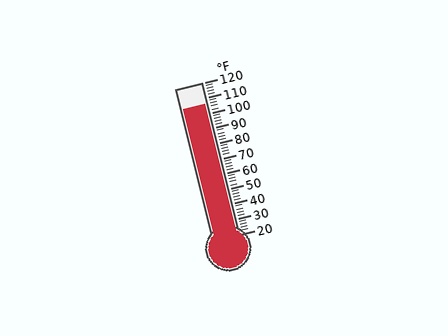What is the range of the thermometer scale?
The thermometer scale ranges from 20°F to 120°F.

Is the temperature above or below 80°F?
The temperature is above 80°F.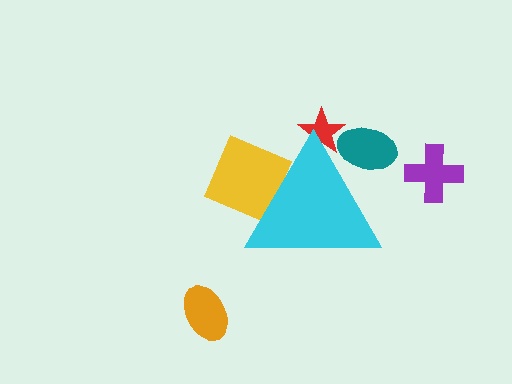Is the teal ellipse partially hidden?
Yes, the teal ellipse is partially hidden behind the cyan triangle.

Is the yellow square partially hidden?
Yes, the yellow square is partially hidden behind the cyan triangle.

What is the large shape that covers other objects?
A cyan triangle.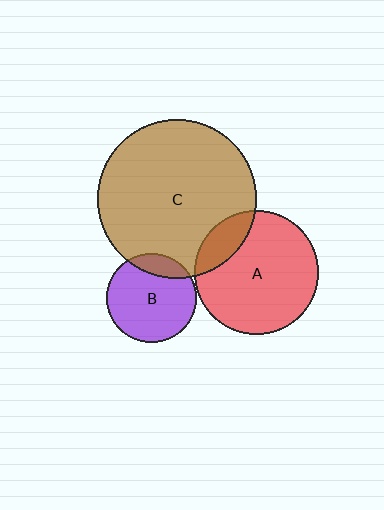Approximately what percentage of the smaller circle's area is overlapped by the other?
Approximately 15%.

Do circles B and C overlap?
Yes.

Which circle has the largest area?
Circle C (brown).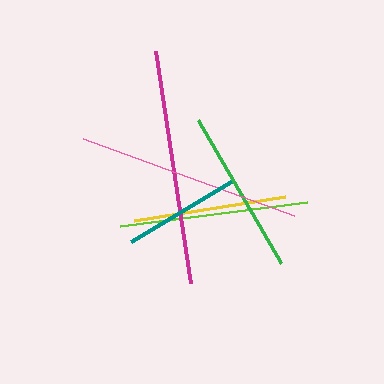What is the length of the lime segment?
The lime segment is approximately 188 pixels long.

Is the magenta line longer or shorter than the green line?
The magenta line is longer than the green line.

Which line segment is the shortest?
The teal line is the shortest at approximately 116 pixels.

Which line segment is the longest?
The magenta line is the longest at approximately 235 pixels.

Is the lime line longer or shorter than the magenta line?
The magenta line is longer than the lime line.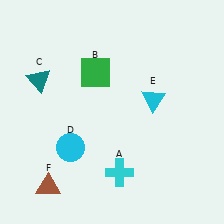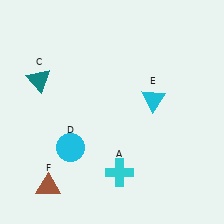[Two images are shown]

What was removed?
The green square (B) was removed in Image 2.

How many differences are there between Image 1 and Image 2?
There is 1 difference between the two images.